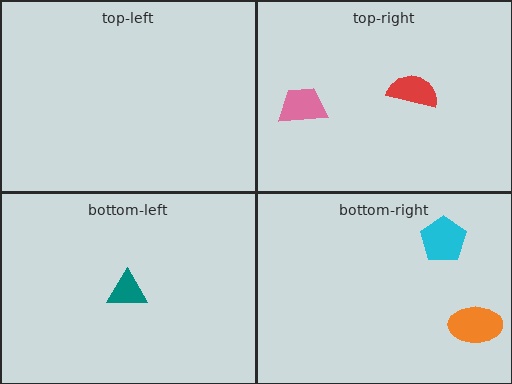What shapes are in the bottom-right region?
The orange ellipse, the cyan pentagon.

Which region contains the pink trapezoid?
The top-right region.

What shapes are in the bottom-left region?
The teal triangle.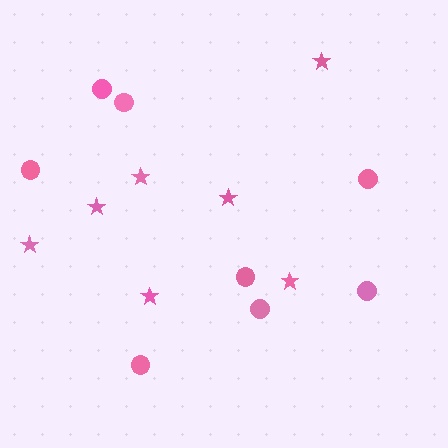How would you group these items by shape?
There are 2 groups: one group of stars (7) and one group of circles (8).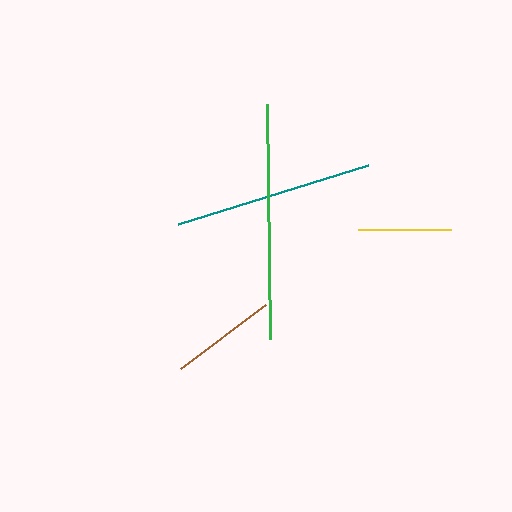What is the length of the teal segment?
The teal segment is approximately 199 pixels long.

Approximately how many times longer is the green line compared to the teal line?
The green line is approximately 1.2 times the length of the teal line.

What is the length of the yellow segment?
The yellow segment is approximately 93 pixels long.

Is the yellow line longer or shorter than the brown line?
The brown line is longer than the yellow line.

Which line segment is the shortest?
The yellow line is the shortest at approximately 93 pixels.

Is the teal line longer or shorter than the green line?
The green line is longer than the teal line.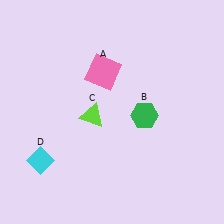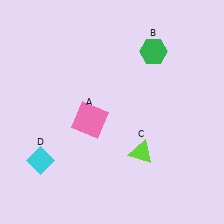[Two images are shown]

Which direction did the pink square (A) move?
The pink square (A) moved down.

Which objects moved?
The objects that moved are: the pink square (A), the green hexagon (B), the lime triangle (C).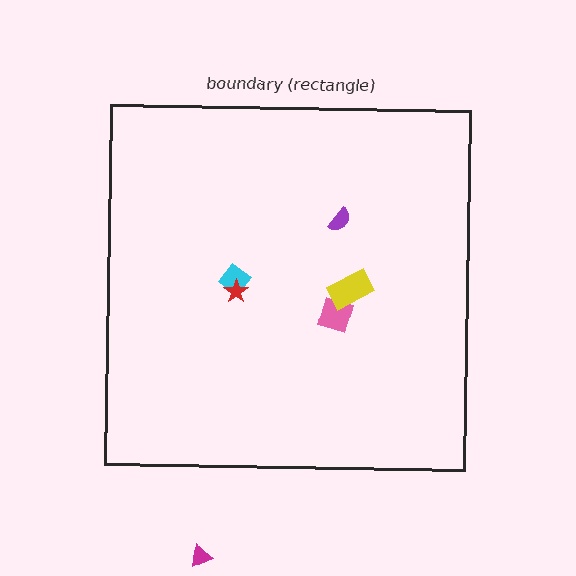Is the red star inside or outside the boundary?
Inside.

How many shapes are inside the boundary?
5 inside, 1 outside.